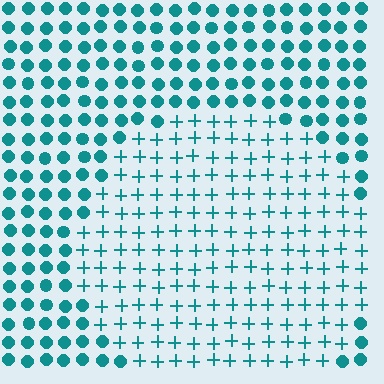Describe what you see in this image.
The image is filled with small teal elements arranged in a uniform grid. A circle-shaped region contains plus signs, while the surrounding area contains circles. The boundary is defined purely by the change in element shape.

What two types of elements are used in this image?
The image uses plus signs inside the circle region and circles outside it.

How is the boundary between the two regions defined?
The boundary is defined by a change in element shape: plus signs inside vs. circles outside. All elements share the same color and spacing.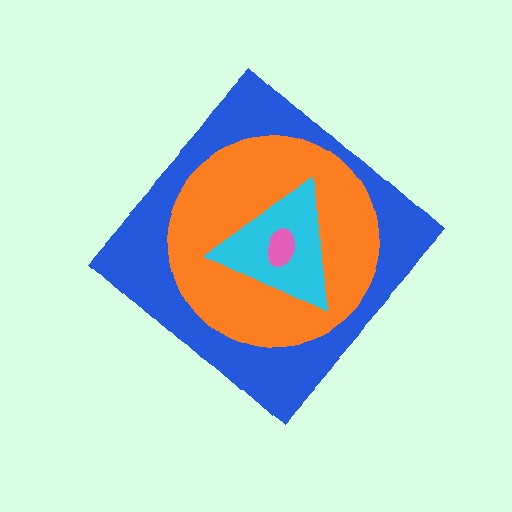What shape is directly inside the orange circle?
The cyan triangle.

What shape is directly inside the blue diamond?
The orange circle.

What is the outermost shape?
The blue diamond.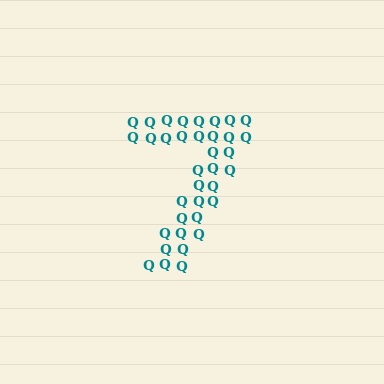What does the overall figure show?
The overall figure shows the digit 7.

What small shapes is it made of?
It is made of small letter Q's.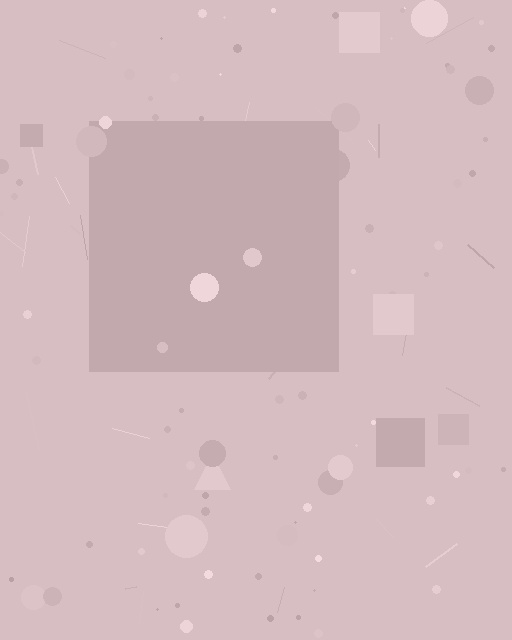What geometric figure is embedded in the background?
A square is embedded in the background.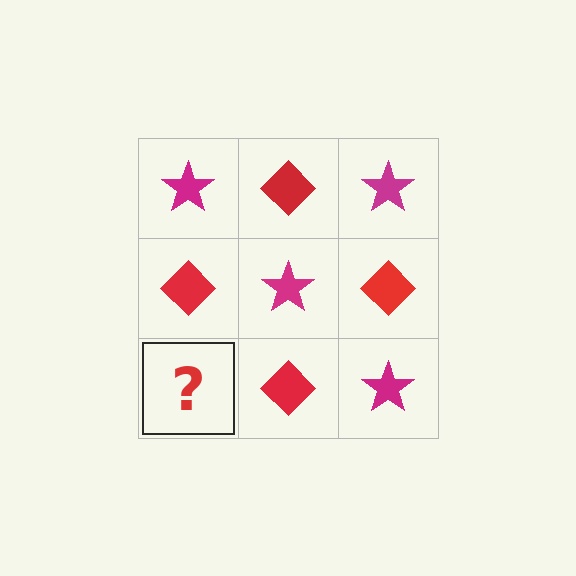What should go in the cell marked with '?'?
The missing cell should contain a magenta star.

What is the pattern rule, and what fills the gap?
The rule is that it alternates magenta star and red diamond in a checkerboard pattern. The gap should be filled with a magenta star.